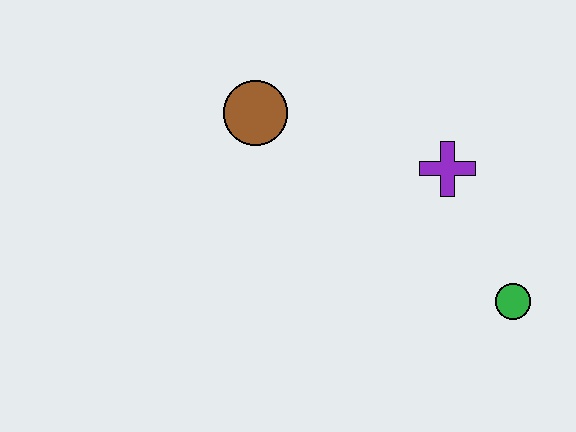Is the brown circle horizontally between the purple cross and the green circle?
No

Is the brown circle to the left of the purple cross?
Yes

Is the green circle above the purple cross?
No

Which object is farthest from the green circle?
The brown circle is farthest from the green circle.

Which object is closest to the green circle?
The purple cross is closest to the green circle.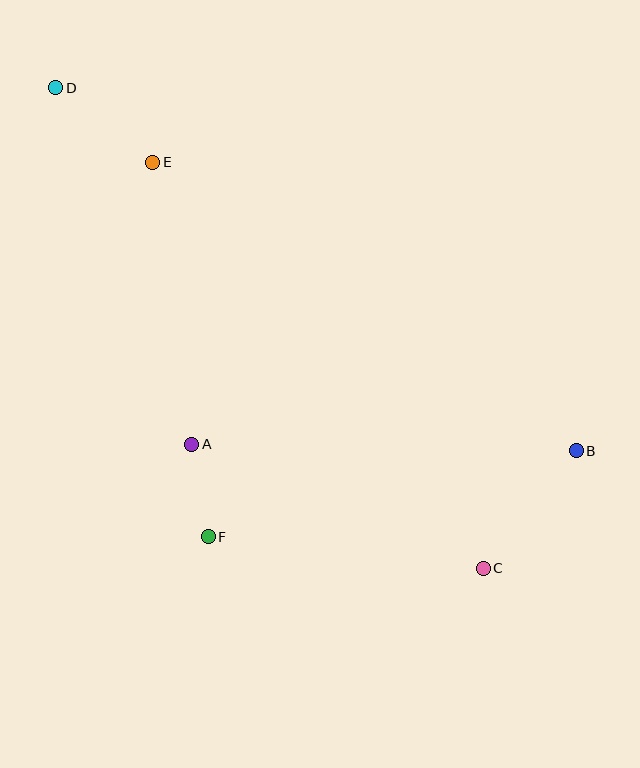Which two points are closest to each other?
Points A and F are closest to each other.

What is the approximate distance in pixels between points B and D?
The distance between B and D is approximately 635 pixels.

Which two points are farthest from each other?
Points C and D are farthest from each other.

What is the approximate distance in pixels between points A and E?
The distance between A and E is approximately 285 pixels.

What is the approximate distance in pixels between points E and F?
The distance between E and F is approximately 379 pixels.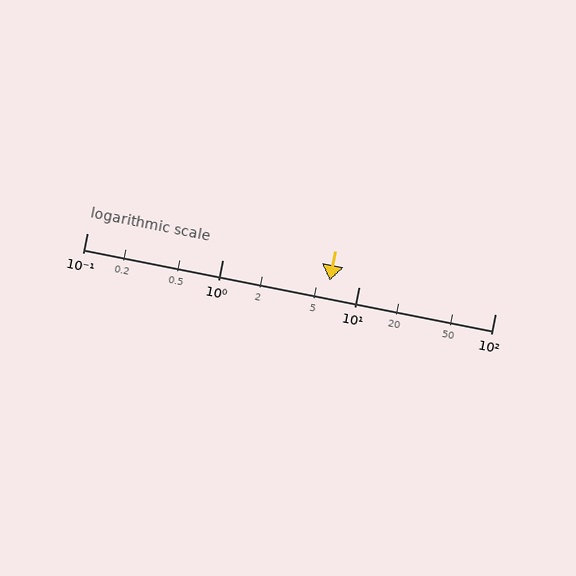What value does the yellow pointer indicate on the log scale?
The pointer indicates approximately 6.1.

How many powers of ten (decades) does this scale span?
The scale spans 3 decades, from 0.1 to 100.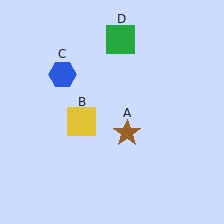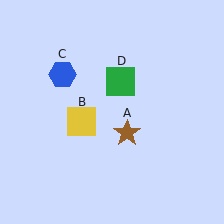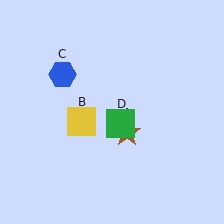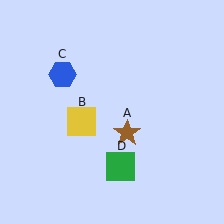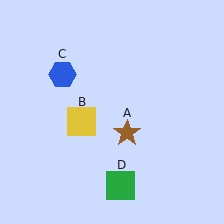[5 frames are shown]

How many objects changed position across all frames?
1 object changed position: green square (object D).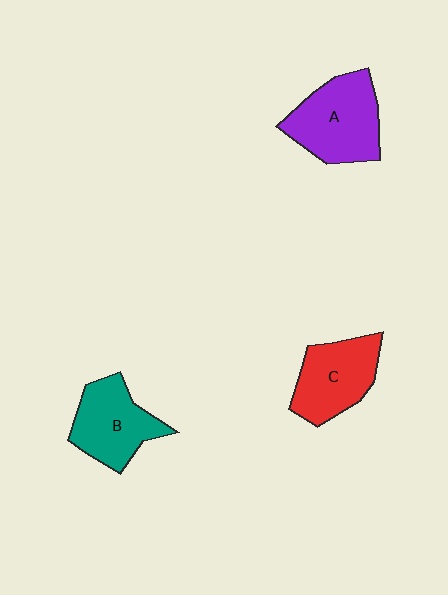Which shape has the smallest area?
Shape B (teal).